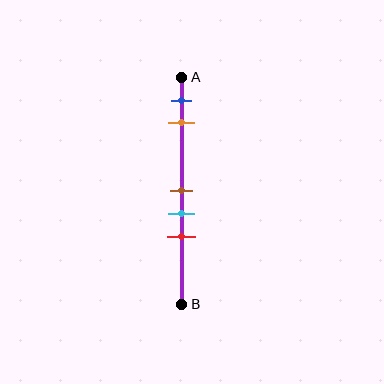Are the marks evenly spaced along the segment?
No, the marks are not evenly spaced.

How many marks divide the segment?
There are 5 marks dividing the segment.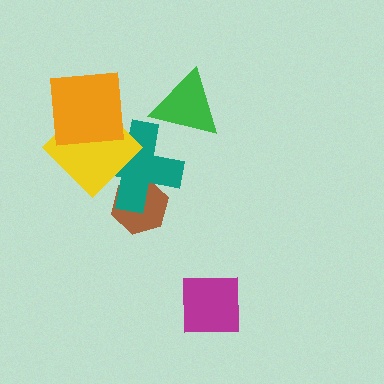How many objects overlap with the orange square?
1 object overlaps with the orange square.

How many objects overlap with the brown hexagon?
1 object overlaps with the brown hexagon.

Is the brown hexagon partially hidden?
Yes, it is partially covered by another shape.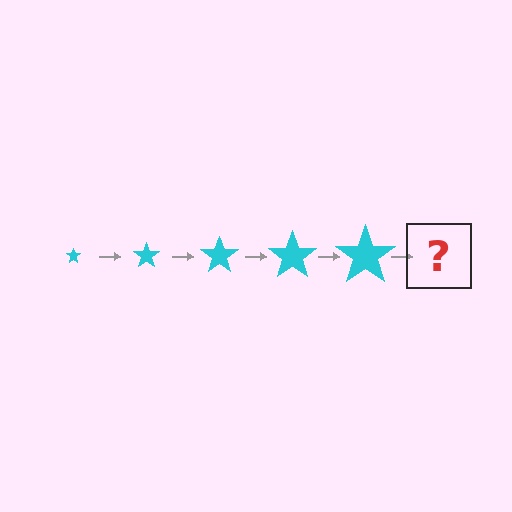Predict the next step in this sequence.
The next step is a cyan star, larger than the previous one.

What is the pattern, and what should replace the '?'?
The pattern is that the star gets progressively larger each step. The '?' should be a cyan star, larger than the previous one.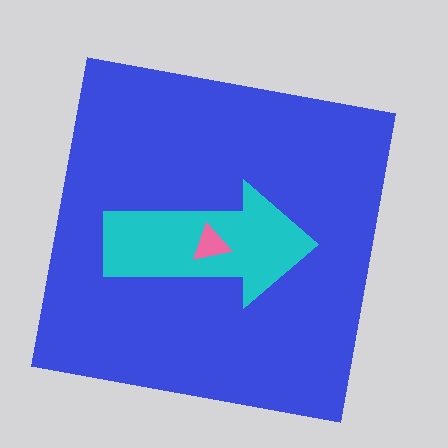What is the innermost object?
The pink triangle.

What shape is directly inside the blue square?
The cyan arrow.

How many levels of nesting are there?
3.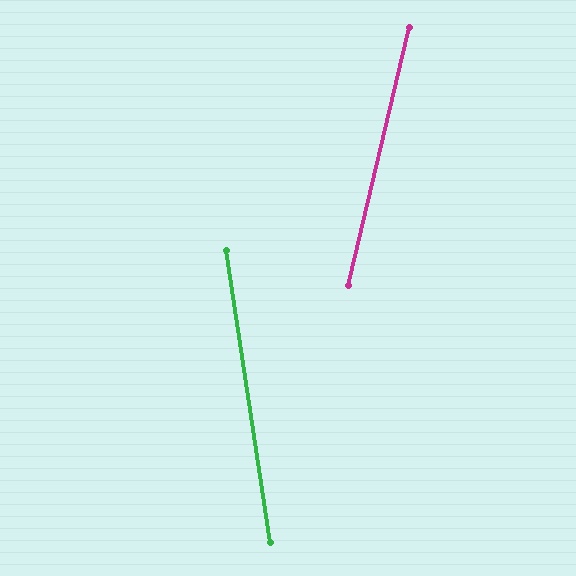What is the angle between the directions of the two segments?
Approximately 22 degrees.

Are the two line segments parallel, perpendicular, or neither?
Neither parallel nor perpendicular — they differ by about 22°.